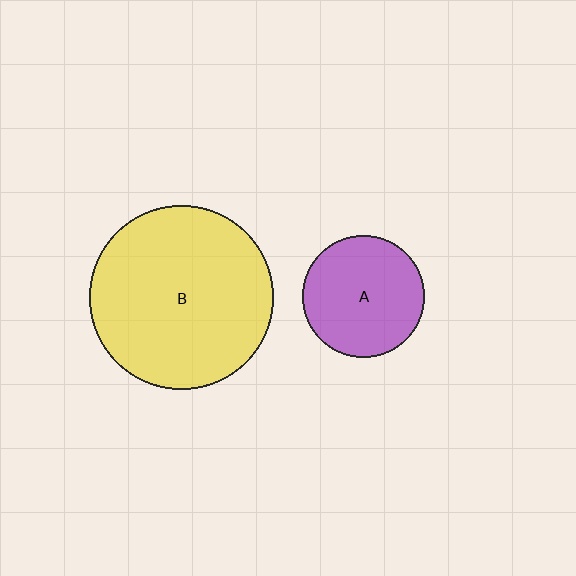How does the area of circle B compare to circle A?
Approximately 2.2 times.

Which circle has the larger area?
Circle B (yellow).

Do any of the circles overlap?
No, none of the circles overlap.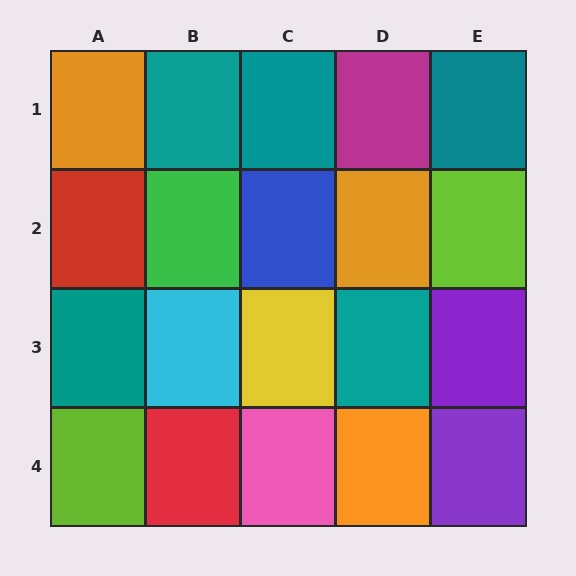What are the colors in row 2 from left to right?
Red, green, blue, orange, lime.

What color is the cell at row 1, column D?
Magenta.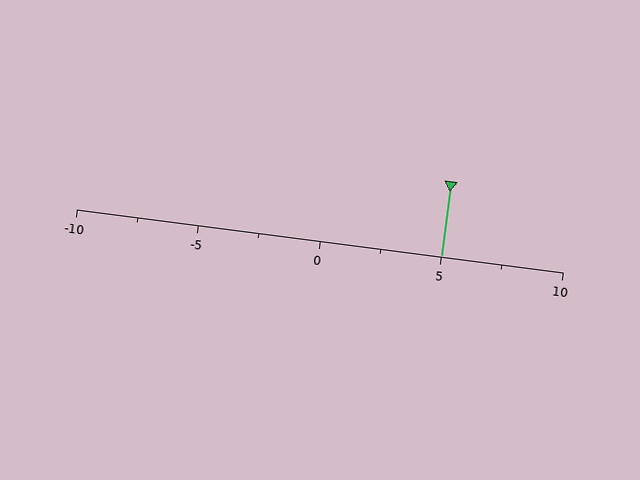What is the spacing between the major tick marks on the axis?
The major ticks are spaced 5 apart.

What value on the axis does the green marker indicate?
The marker indicates approximately 5.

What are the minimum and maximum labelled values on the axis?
The axis runs from -10 to 10.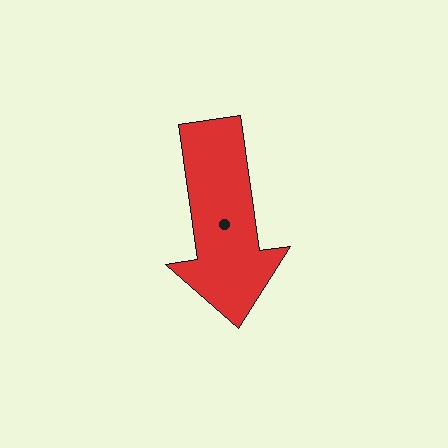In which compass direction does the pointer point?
South.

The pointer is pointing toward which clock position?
Roughly 6 o'clock.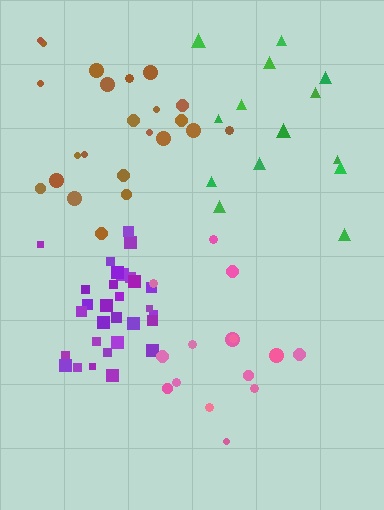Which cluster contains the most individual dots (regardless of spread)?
Purple (30).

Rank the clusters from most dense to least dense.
purple, brown, pink, green.